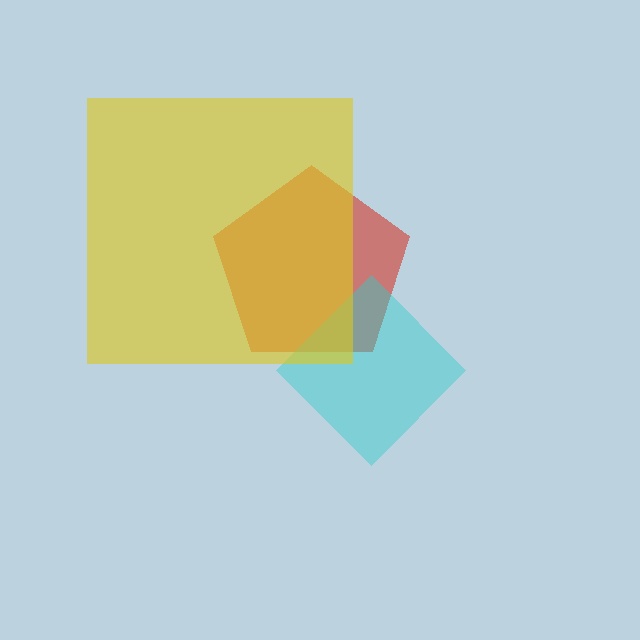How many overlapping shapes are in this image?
There are 3 overlapping shapes in the image.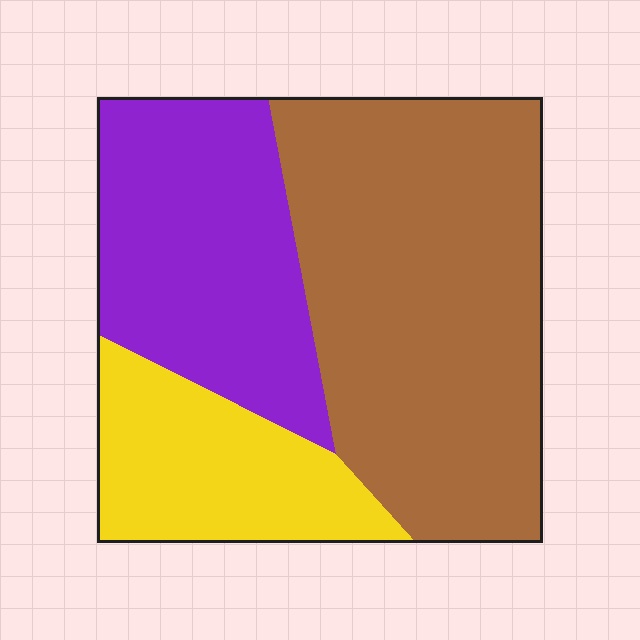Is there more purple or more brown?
Brown.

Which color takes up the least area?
Yellow, at roughly 20%.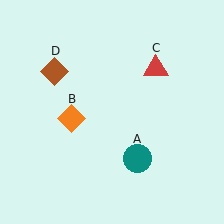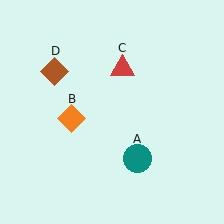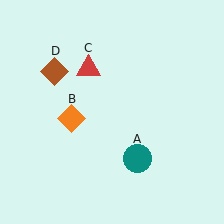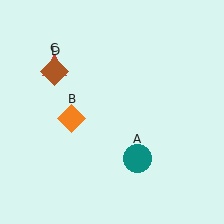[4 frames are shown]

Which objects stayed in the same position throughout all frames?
Teal circle (object A) and orange diamond (object B) and brown diamond (object D) remained stationary.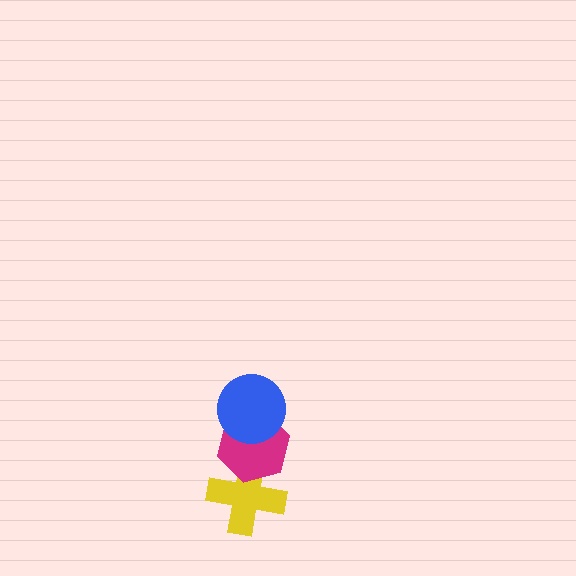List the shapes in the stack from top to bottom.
From top to bottom: the blue circle, the magenta hexagon, the yellow cross.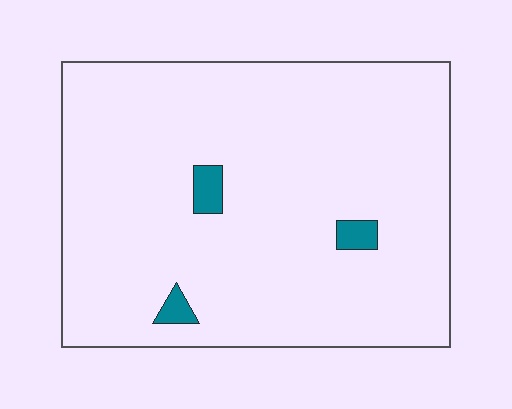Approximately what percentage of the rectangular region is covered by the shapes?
Approximately 5%.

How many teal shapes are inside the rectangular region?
3.